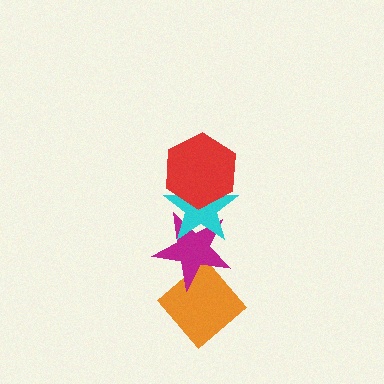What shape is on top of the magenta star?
The cyan star is on top of the magenta star.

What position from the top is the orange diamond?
The orange diamond is 4th from the top.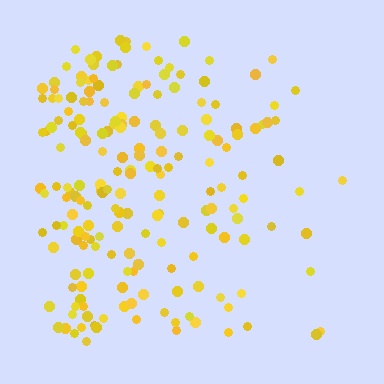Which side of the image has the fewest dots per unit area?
The right.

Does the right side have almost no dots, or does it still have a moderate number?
Still a moderate number, just noticeably fewer than the left.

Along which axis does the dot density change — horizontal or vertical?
Horizontal.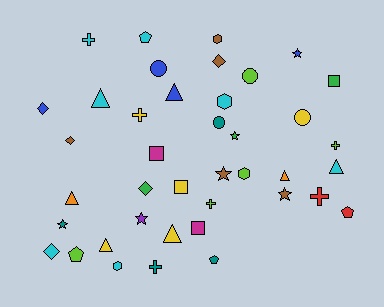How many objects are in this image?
There are 40 objects.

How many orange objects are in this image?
There are 2 orange objects.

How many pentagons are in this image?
There are 4 pentagons.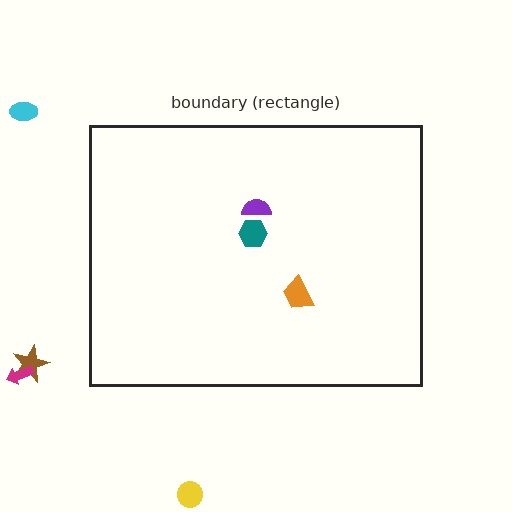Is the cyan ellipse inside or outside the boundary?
Outside.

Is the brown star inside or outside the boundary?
Outside.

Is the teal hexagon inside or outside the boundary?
Inside.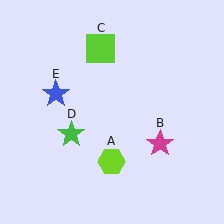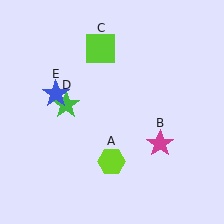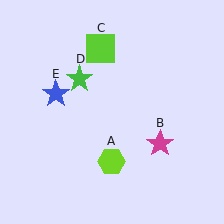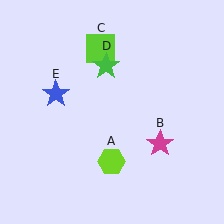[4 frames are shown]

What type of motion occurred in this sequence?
The green star (object D) rotated clockwise around the center of the scene.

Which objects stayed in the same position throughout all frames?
Lime hexagon (object A) and magenta star (object B) and lime square (object C) and blue star (object E) remained stationary.